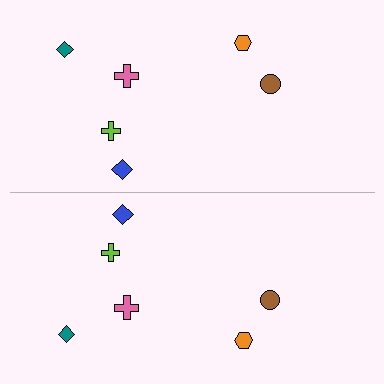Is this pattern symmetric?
Yes, this pattern has bilateral (reflection) symmetry.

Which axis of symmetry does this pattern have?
The pattern has a horizontal axis of symmetry running through the center of the image.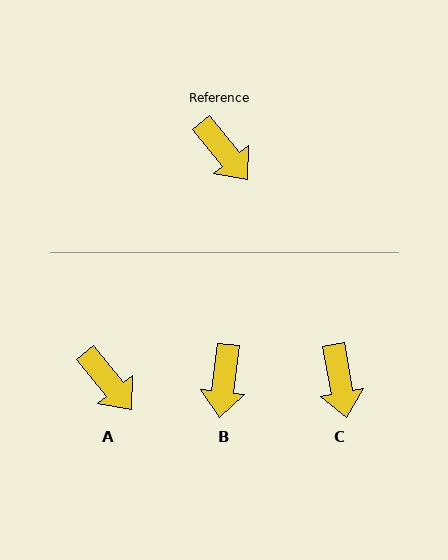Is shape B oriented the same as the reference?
No, it is off by about 46 degrees.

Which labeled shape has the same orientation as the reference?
A.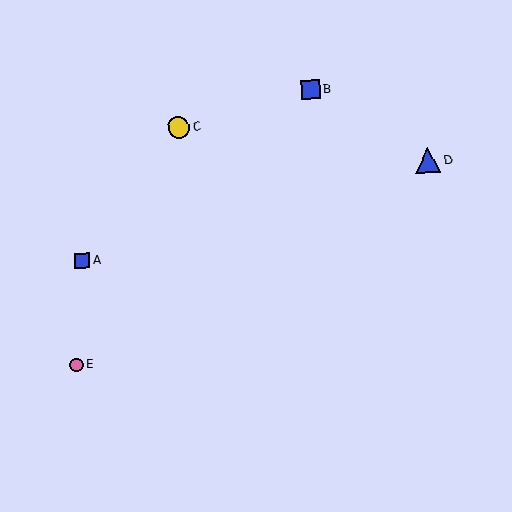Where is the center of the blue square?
The center of the blue square is at (310, 89).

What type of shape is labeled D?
Shape D is a blue triangle.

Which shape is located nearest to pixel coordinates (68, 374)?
The pink circle (labeled E) at (76, 365) is nearest to that location.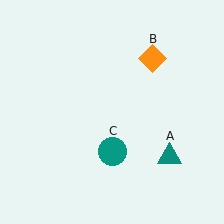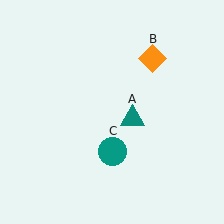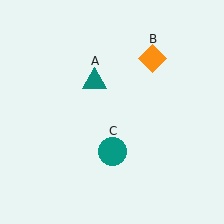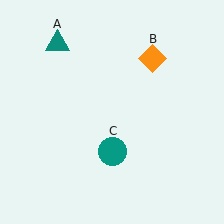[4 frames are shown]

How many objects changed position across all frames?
1 object changed position: teal triangle (object A).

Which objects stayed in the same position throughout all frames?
Orange diamond (object B) and teal circle (object C) remained stationary.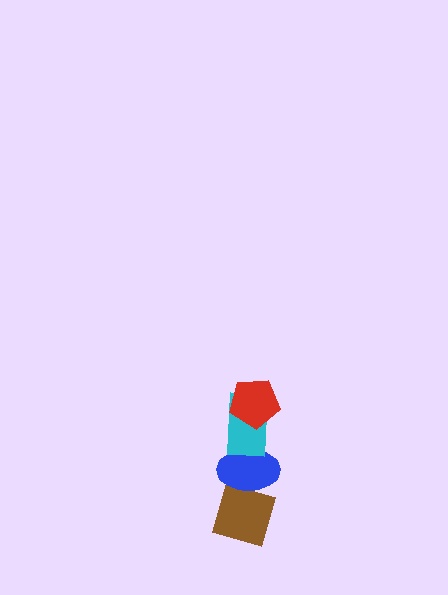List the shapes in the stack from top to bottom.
From top to bottom: the red pentagon, the cyan rectangle, the blue ellipse, the brown diamond.